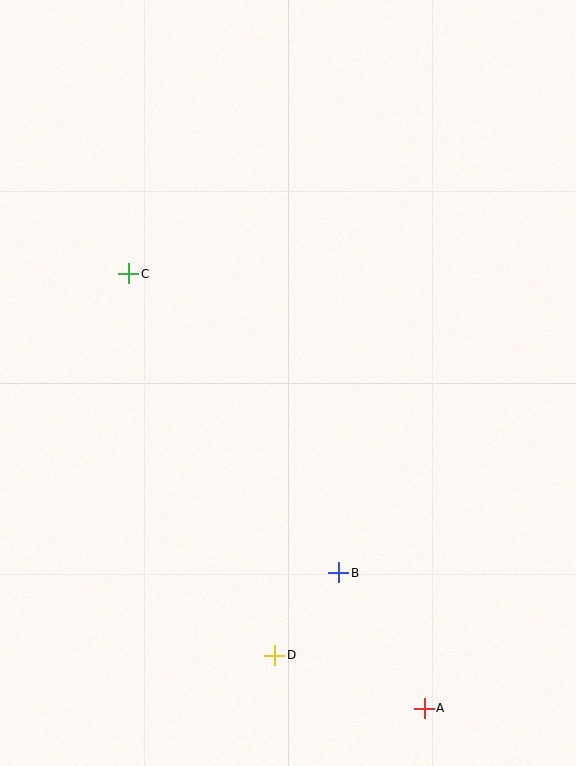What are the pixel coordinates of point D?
Point D is at (275, 655).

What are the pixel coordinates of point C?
Point C is at (129, 274).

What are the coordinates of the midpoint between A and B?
The midpoint between A and B is at (381, 641).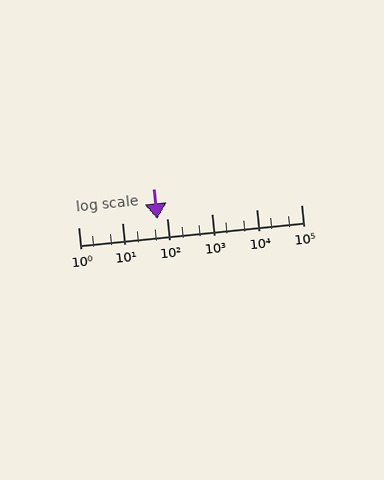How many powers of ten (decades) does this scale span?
The scale spans 5 decades, from 1 to 100000.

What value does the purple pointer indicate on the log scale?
The pointer indicates approximately 60.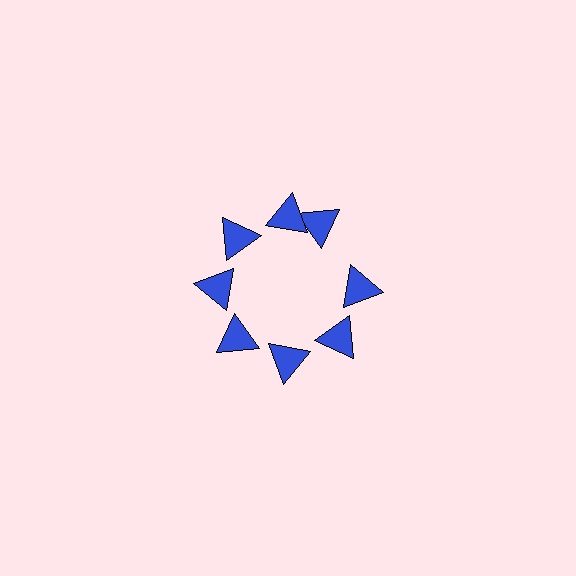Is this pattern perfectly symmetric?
No. The 8 blue triangles are arranged in a ring, but one element near the 2 o'clock position is rotated out of alignment along the ring, breaking the 8-fold rotational symmetry.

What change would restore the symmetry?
The symmetry would be restored by rotating it back into even spacing with its neighbors so that all 8 triangles sit at equal angles and equal distance from the center.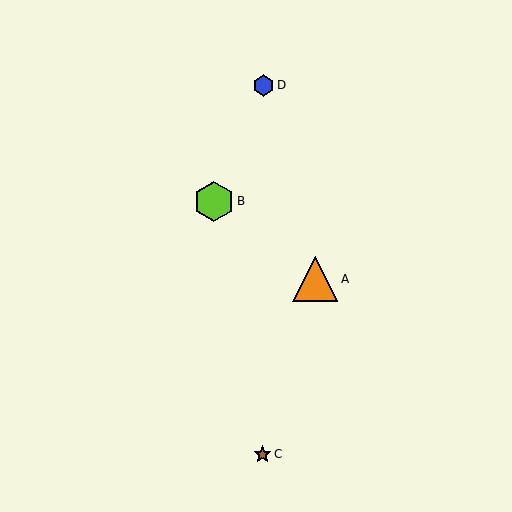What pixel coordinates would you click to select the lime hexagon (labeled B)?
Click at (214, 201) to select the lime hexagon B.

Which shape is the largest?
The orange triangle (labeled A) is the largest.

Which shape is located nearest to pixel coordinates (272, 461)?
The brown star (labeled C) at (262, 454) is nearest to that location.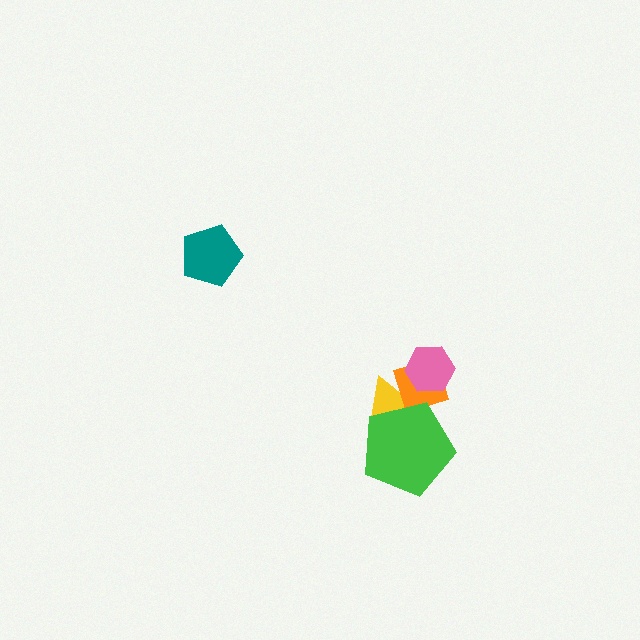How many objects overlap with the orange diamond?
3 objects overlap with the orange diamond.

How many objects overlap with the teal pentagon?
0 objects overlap with the teal pentagon.